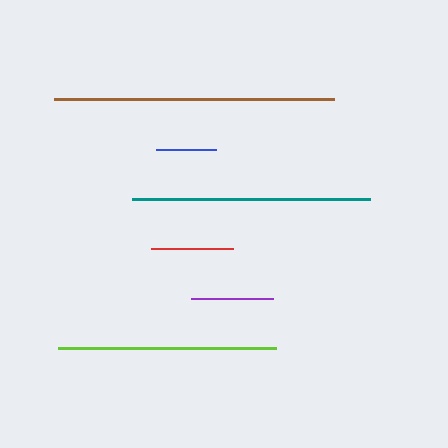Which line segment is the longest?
The brown line is the longest at approximately 281 pixels.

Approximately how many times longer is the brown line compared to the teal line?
The brown line is approximately 1.2 times the length of the teal line.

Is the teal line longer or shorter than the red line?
The teal line is longer than the red line.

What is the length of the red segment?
The red segment is approximately 81 pixels long.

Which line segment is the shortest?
The blue line is the shortest at approximately 60 pixels.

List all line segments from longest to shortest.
From longest to shortest: brown, teal, lime, purple, red, blue.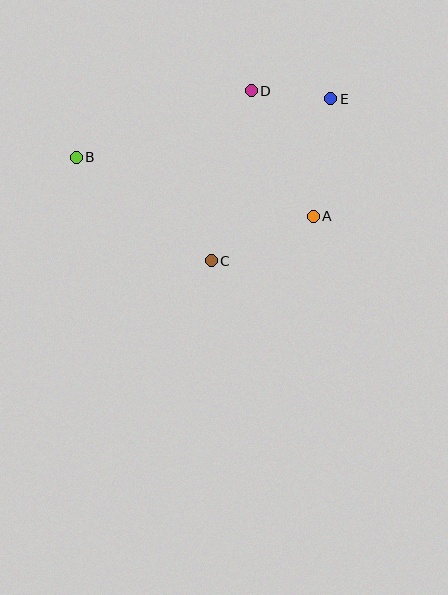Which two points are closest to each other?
Points D and E are closest to each other.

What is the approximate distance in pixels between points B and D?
The distance between B and D is approximately 187 pixels.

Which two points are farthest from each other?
Points B and E are farthest from each other.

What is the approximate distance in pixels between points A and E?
The distance between A and E is approximately 119 pixels.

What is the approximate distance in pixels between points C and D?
The distance between C and D is approximately 175 pixels.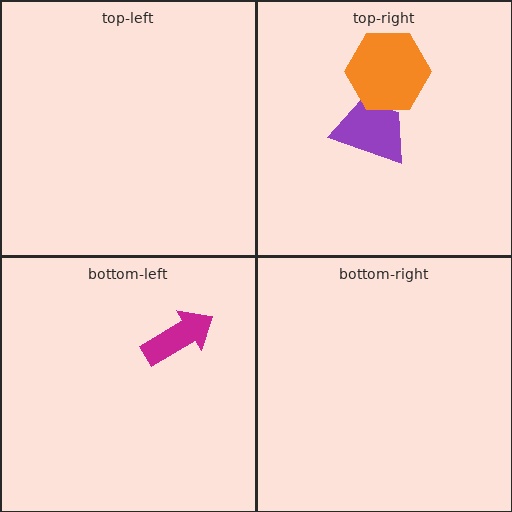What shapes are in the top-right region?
The purple trapezoid, the orange hexagon.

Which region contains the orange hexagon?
The top-right region.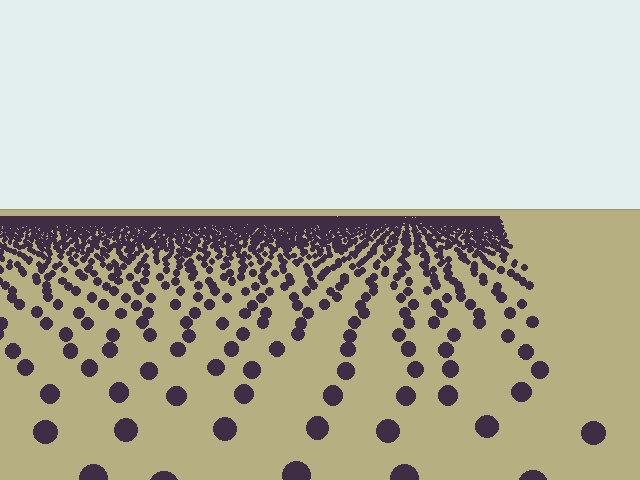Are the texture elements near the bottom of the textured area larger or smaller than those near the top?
Larger. Near the bottom, elements are closer to the viewer and appear at a bigger on-screen size.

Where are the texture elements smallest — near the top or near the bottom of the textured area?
Near the top.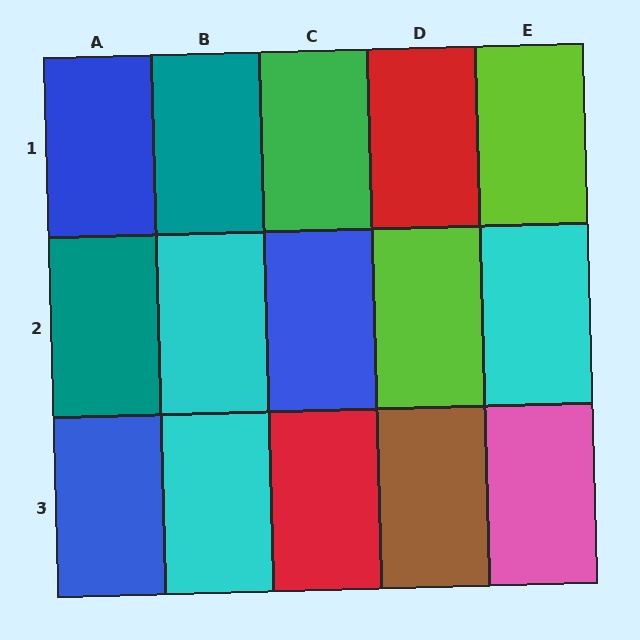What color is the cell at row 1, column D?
Red.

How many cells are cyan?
3 cells are cyan.